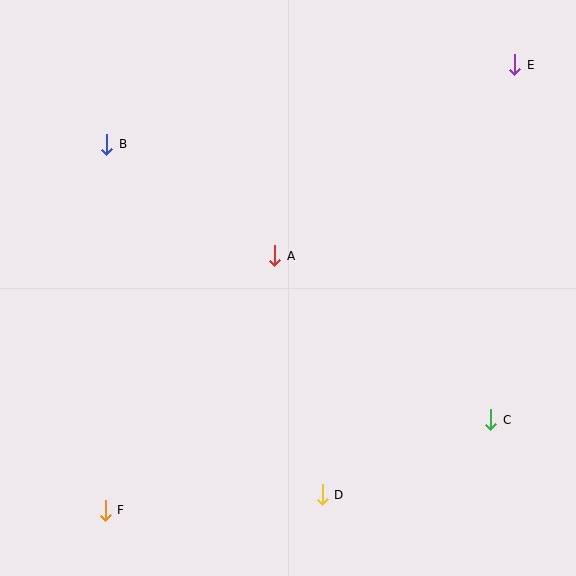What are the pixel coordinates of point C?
Point C is at (491, 420).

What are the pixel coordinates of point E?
Point E is at (515, 65).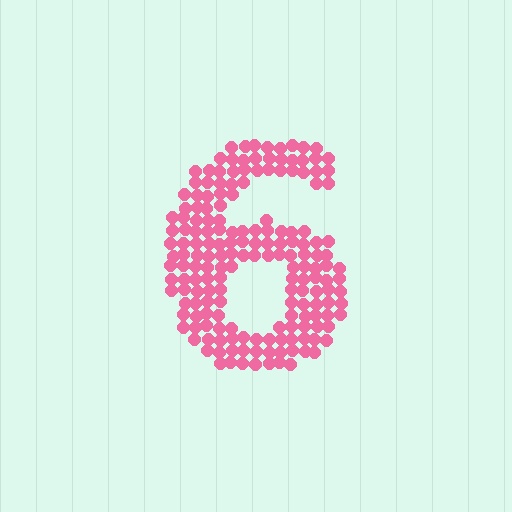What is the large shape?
The large shape is the digit 6.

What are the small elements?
The small elements are circles.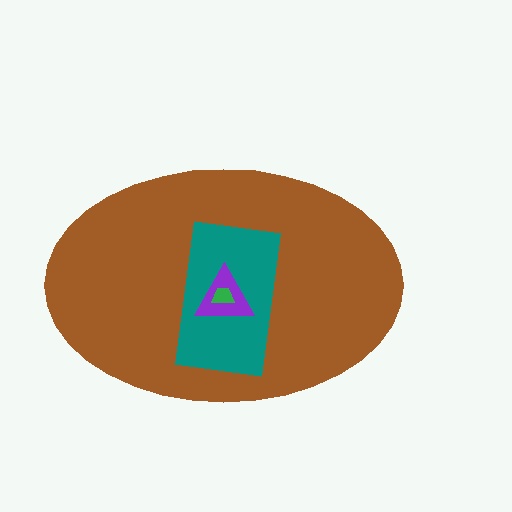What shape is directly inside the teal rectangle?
The purple triangle.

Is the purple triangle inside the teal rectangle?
Yes.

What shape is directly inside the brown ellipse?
The teal rectangle.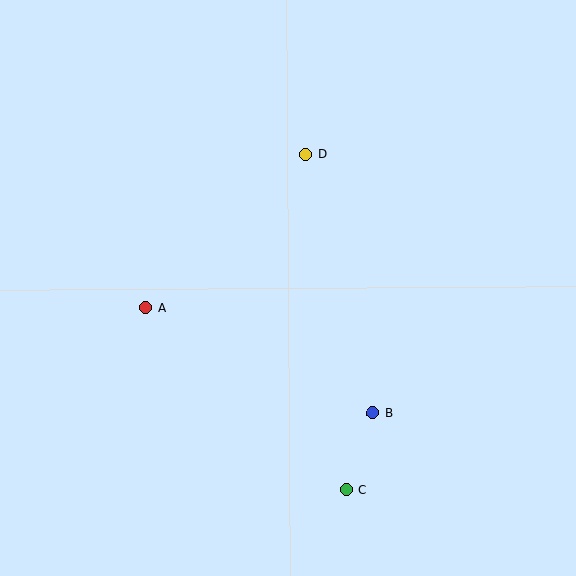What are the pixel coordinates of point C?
Point C is at (347, 489).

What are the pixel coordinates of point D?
Point D is at (306, 154).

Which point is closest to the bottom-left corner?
Point A is closest to the bottom-left corner.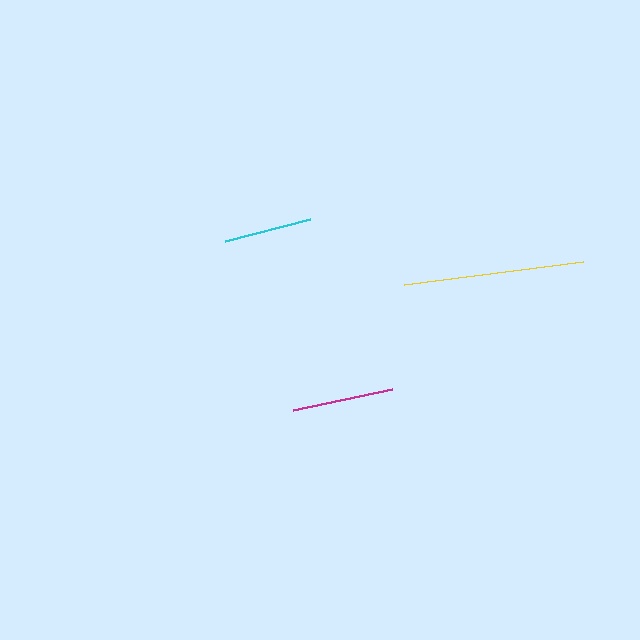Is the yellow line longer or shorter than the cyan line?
The yellow line is longer than the cyan line.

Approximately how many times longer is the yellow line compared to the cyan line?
The yellow line is approximately 2.1 times the length of the cyan line.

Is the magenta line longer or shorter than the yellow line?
The yellow line is longer than the magenta line.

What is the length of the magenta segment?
The magenta segment is approximately 101 pixels long.